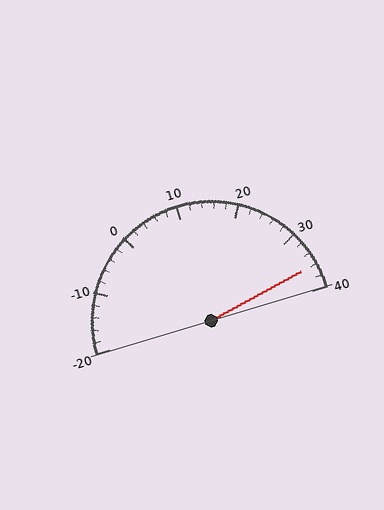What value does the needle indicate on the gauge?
The needle indicates approximately 36.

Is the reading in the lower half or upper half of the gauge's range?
The reading is in the upper half of the range (-20 to 40).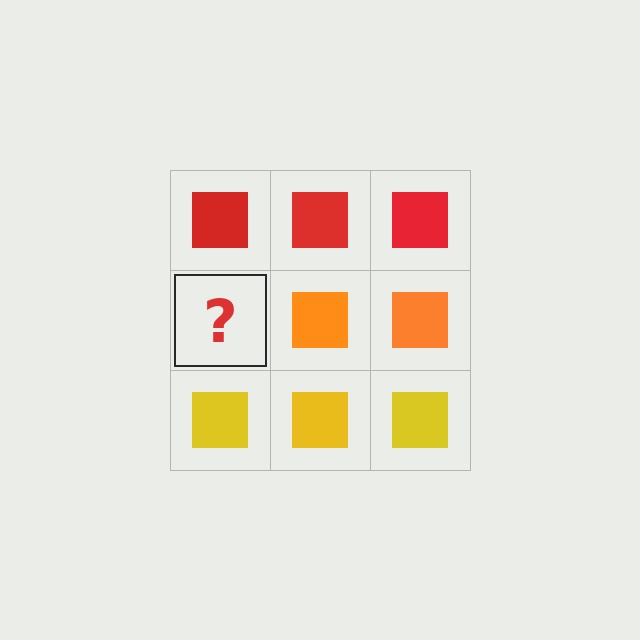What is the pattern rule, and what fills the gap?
The rule is that each row has a consistent color. The gap should be filled with an orange square.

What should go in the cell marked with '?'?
The missing cell should contain an orange square.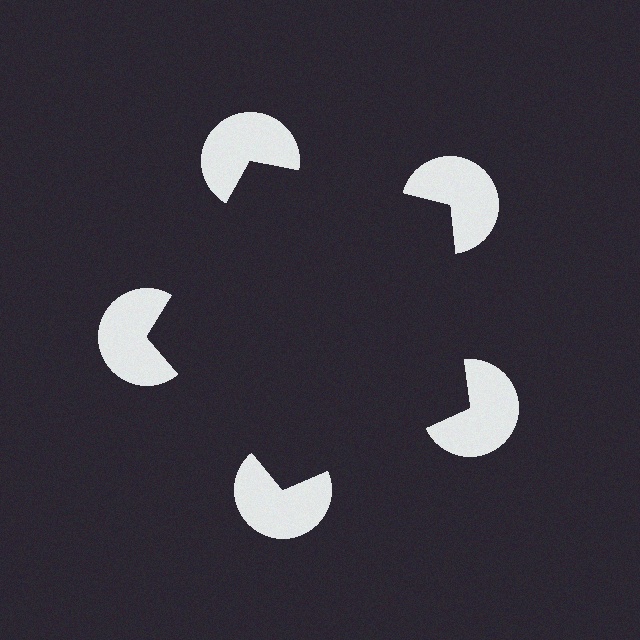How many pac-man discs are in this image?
There are 5 — one at each vertex of the illusory pentagon.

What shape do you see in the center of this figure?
An illusory pentagon — its edges are inferred from the aligned wedge cuts in the pac-man discs, not physically drawn.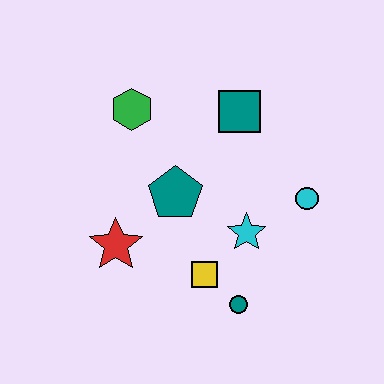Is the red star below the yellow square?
No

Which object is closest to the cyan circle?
The cyan star is closest to the cyan circle.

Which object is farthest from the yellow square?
The green hexagon is farthest from the yellow square.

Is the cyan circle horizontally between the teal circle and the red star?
No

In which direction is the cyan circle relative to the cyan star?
The cyan circle is to the right of the cyan star.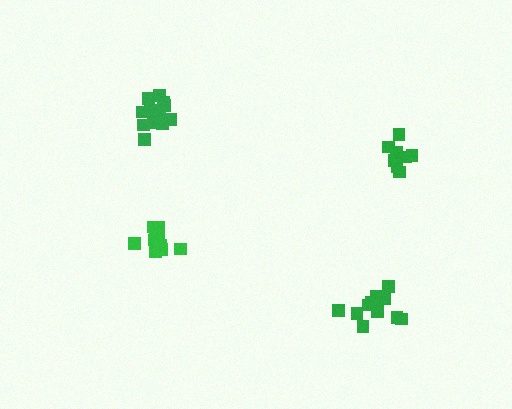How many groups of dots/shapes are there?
There are 4 groups.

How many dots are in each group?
Group 1: 11 dots, Group 2: 13 dots, Group 3: 8 dots, Group 4: 13 dots (45 total).